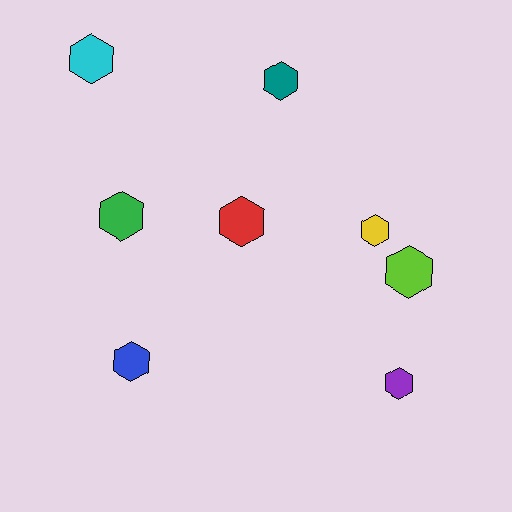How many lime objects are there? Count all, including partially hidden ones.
There is 1 lime object.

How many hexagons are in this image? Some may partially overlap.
There are 8 hexagons.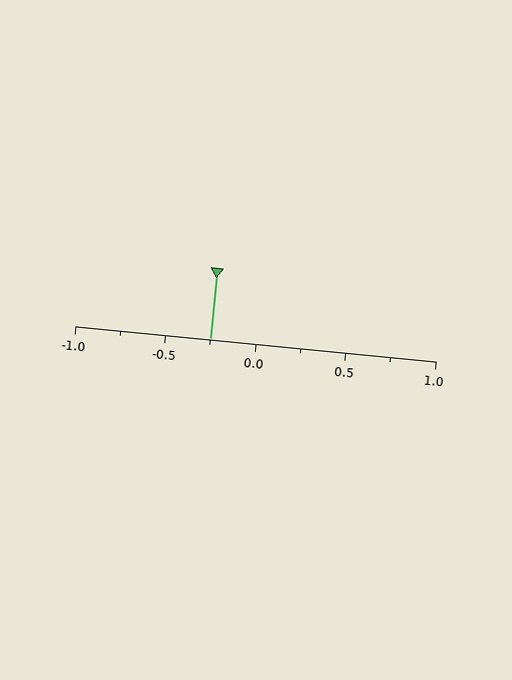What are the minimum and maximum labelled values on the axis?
The axis runs from -1.0 to 1.0.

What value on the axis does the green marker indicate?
The marker indicates approximately -0.25.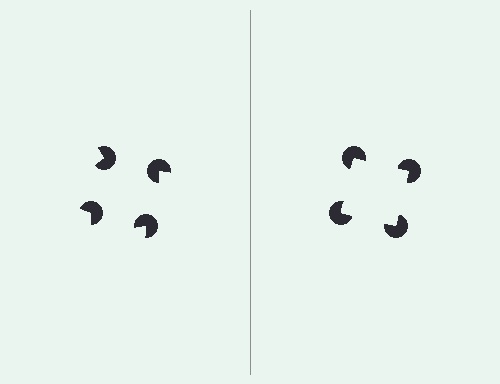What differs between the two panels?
The pac-man discs are positioned identically on both sides; only the wedge orientations differ. On the right they align to a square; on the left they are misaligned.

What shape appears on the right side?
An illusory square.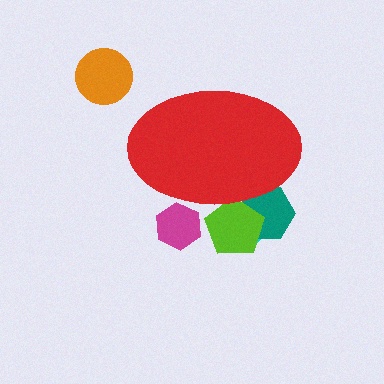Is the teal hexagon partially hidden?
Yes, the teal hexagon is partially hidden behind the red ellipse.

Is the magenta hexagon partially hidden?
Yes, the magenta hexagon is partially hidden behind the red ellipse.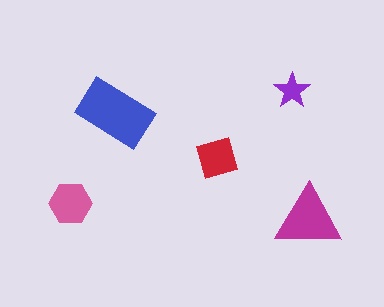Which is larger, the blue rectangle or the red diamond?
The blue rectangle.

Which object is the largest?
The blue rectangle.